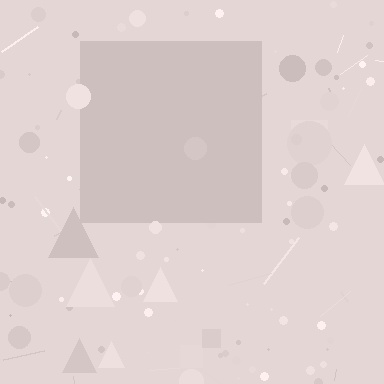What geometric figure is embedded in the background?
A square is embedded in the background.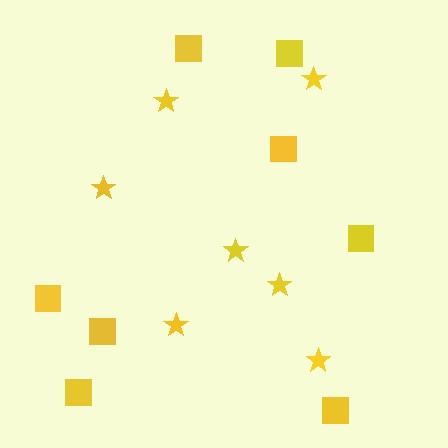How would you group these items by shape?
There are 2 groups: one group of squares (8) and one group of stars (7).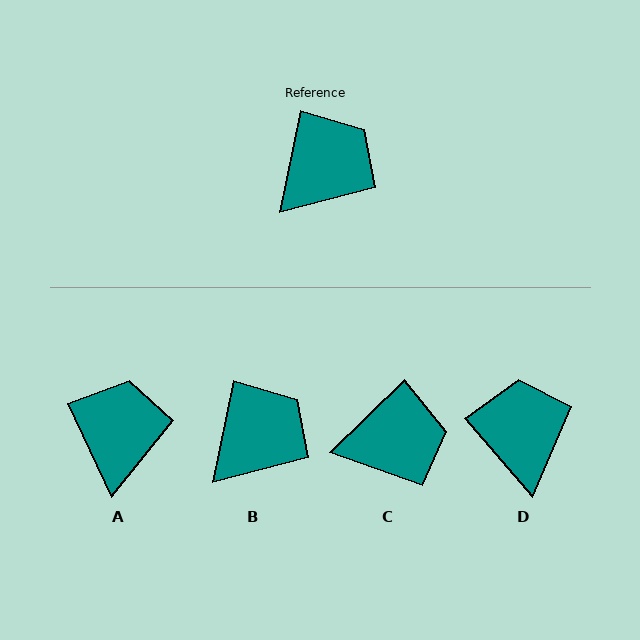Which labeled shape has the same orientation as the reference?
B.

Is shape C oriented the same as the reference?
No, it is off by about 34 degrees.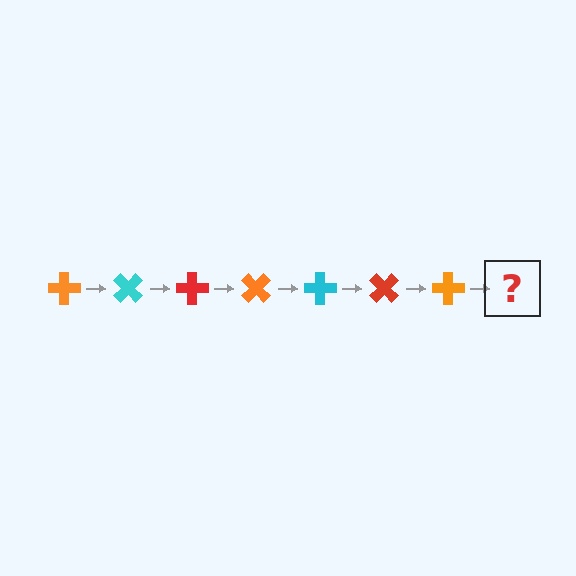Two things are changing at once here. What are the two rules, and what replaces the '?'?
The two rules are that it rotates 45 degrees each step and the color cycles through orange, cyan, and red. The '?' should be a cyan cross, rotated 315 degrees from the start.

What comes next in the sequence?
The next element should be a cyan cross, rotated 315 degrees from the start.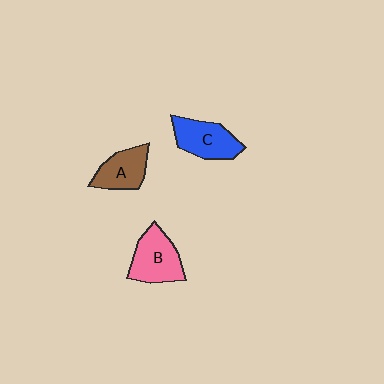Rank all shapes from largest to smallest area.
From largest to smallest: B (pink), C (blue), A (brown).